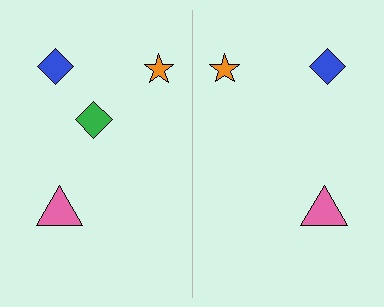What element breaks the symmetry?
A green diamond is missing from the right side.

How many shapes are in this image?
There are 7 shapes in this image.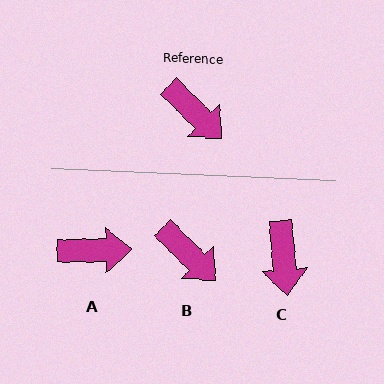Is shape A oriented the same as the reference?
No, it is off by about 45 degrees.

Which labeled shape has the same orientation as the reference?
B.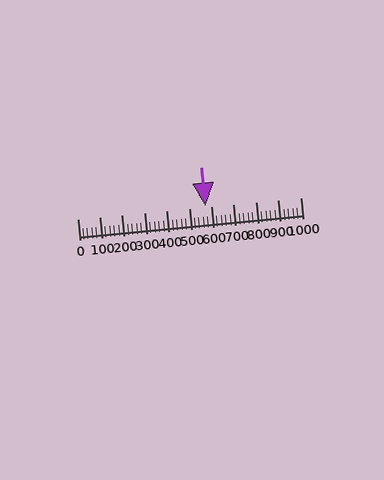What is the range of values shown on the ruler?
The ruler shows values from 0 to 1000.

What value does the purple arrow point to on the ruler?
The purple arrow points to approximately 575.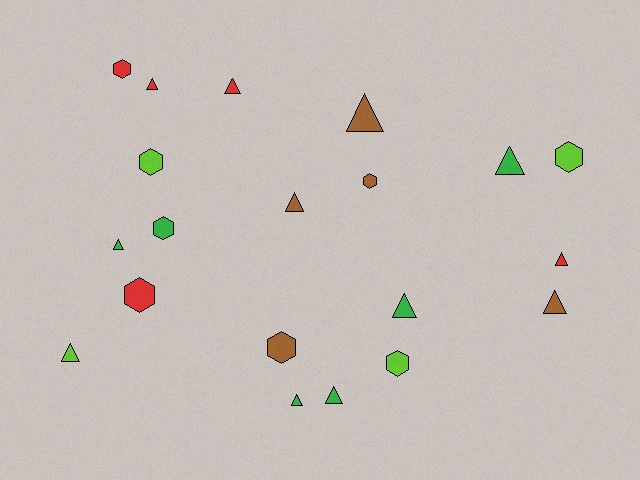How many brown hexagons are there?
There are 2 brown hexagons.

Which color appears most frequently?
Green, with 6 objects.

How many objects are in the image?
There are 20 objects.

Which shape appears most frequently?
Triangle, with 12 objects.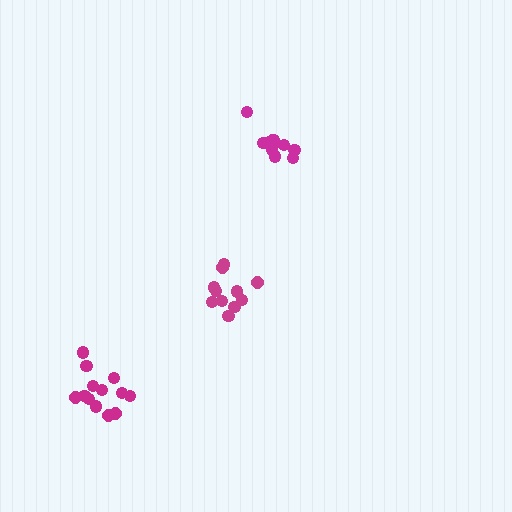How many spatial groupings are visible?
There are 3 spatial groupings.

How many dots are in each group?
Group 1: 13 dots, Group 2: 11 dots, Group 3: 11 dots (35 total).